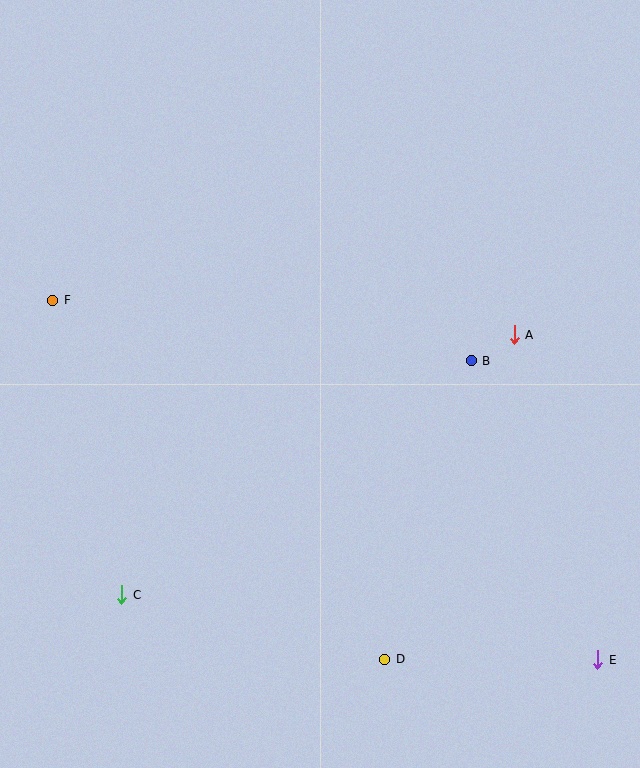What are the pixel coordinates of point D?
Point D is at (385, 659).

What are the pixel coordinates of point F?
Point F is at (53, 300).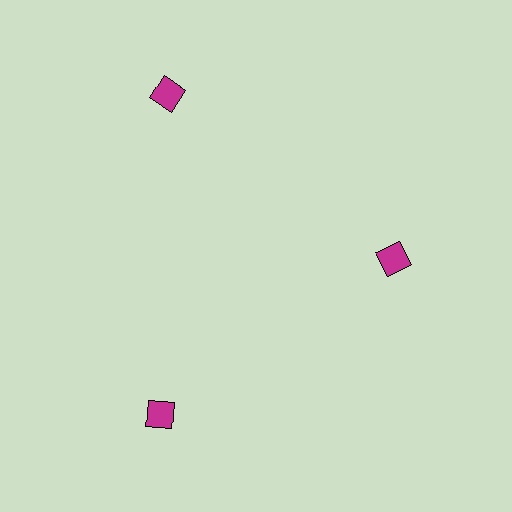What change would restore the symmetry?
The symmetry would be restored by moving it outward, back onto the ring so that all 3 squares sit at equal angles and equal distance from the center.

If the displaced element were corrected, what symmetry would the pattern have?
It would have 3-fold rotational symmetry — the pattern would map onto itself every 120 degrees.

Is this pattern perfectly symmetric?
No. The 3 magenta squares are arranged in a ring, but one element near the 3 o'clock position is pulled inward toward the center, breaking the 3-fold rotational symmetry.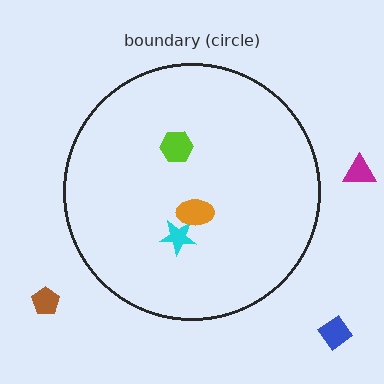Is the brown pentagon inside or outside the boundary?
Outside.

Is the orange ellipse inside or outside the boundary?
Inside.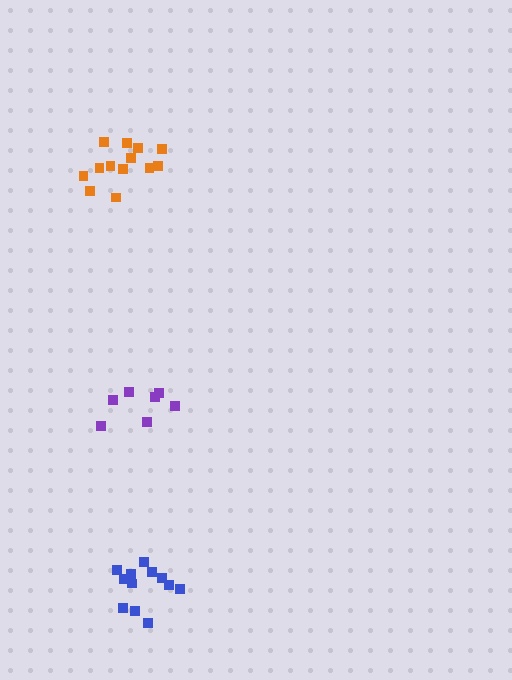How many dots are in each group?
Group 1: 12 dots, Group 2: 13 dots, Group 3: 7 dots (32 total).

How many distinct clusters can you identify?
There are 3 distinct clusters.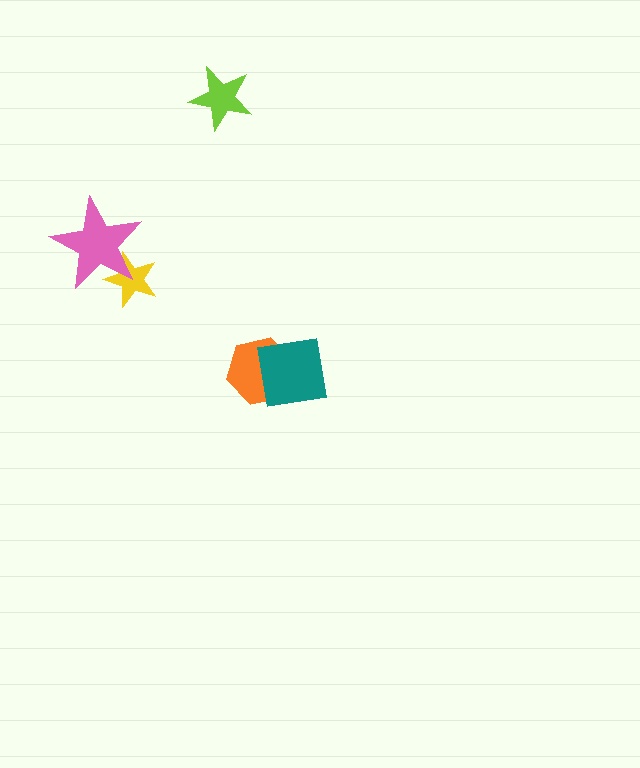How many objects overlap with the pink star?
1 object overlaps with the pink star.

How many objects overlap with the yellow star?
1 object overlaps with the yellow star.